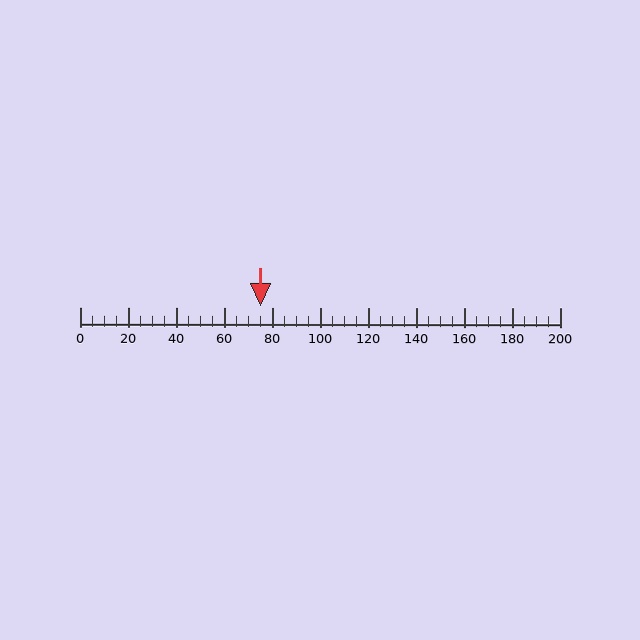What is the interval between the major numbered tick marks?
The major tick marks are spaced 20 units apart.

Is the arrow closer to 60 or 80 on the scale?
The arrow is closer to 80.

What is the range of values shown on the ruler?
The ruler shows values from 0 to 200.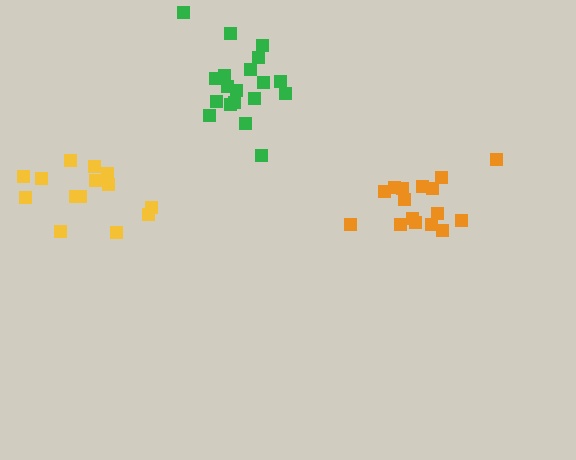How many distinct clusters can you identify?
There are 3 distinct clusters.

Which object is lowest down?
The orange cluster is bottommost.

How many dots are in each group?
Group 1: 16 dots, Group 2: 14 dots, Group 3: 19 dots (49 total).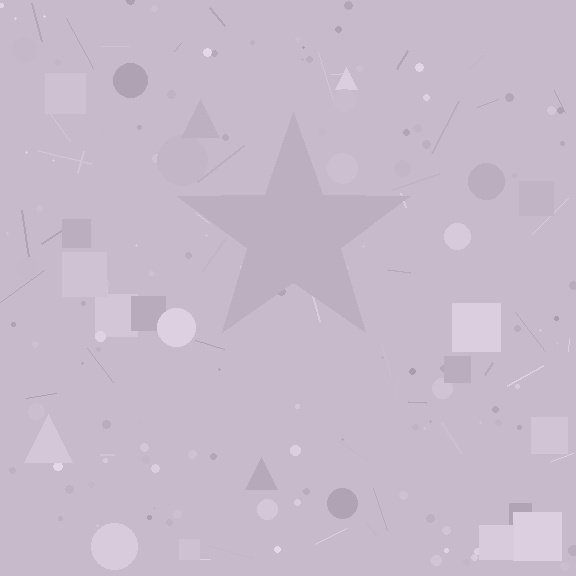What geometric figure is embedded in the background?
A star is embedded in the background.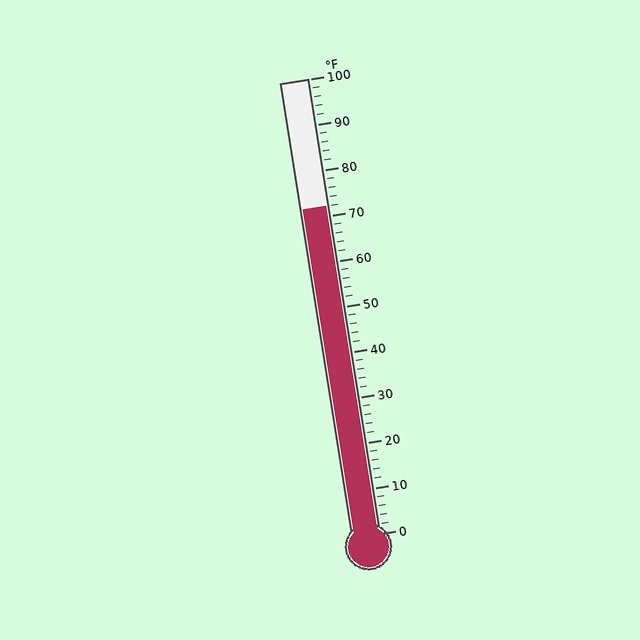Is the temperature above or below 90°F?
The temperature is below 90°F.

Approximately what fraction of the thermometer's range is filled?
The thermometer is filled to approximately 70% of its range.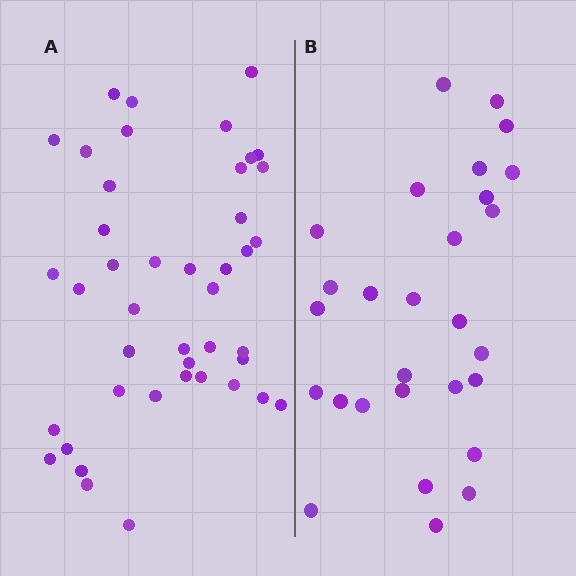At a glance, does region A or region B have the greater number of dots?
Region A (the left region) has more dots.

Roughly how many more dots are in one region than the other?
Region A has approximately 15 more dots than region B.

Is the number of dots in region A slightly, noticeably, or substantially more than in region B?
Region A has substantially more. The ratio is roughly 1.5 to 1.